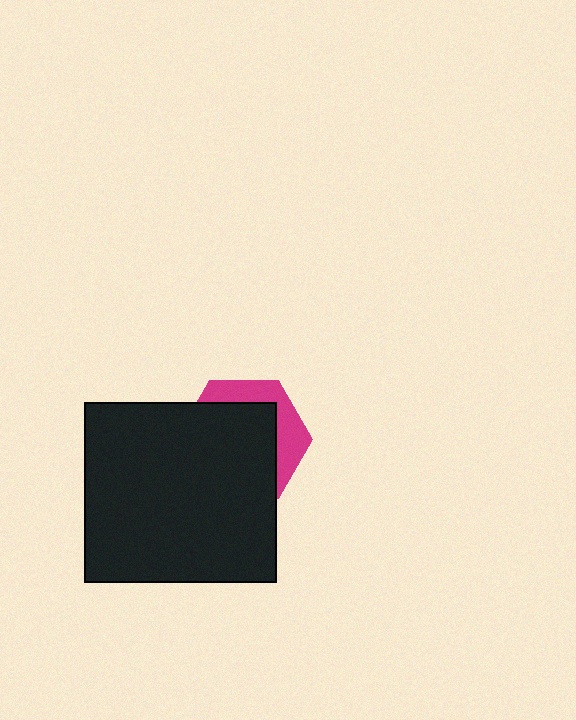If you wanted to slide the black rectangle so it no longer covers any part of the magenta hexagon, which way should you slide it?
Slide it toward the lower-left — that is the most direct way to separate the two shapes.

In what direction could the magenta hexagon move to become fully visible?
The magenta hexagon could move toward the upper-right. That would shift it out from behind the black rectangle entirely.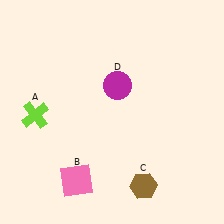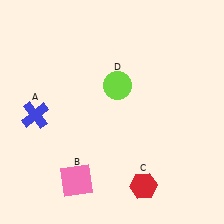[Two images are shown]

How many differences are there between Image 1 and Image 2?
There are 3 differences between the two images.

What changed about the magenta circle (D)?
In Image 1, D is magenta. In Image 2, it changed to lime.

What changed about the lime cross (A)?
In Image 1, A is lime. In Image 2, it changed to blue.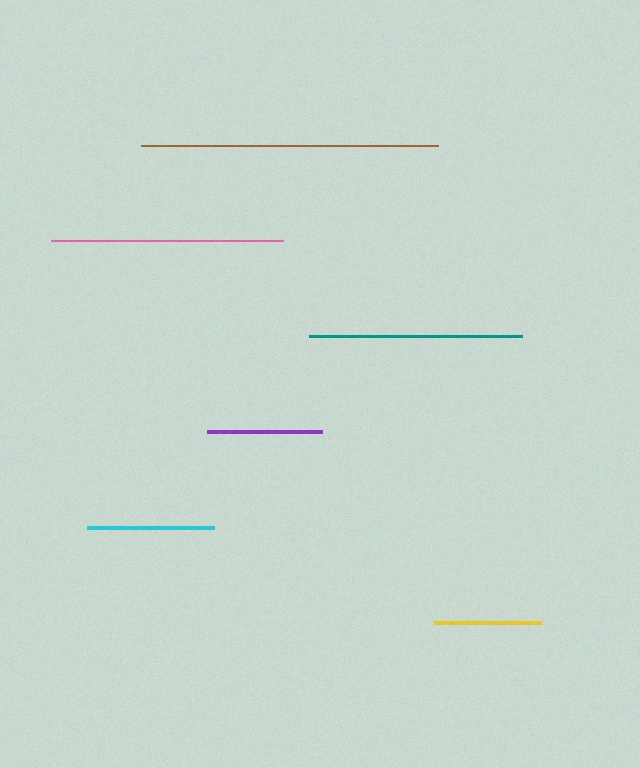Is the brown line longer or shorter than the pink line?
The brown line is longer than the pink line.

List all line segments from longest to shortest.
From longest to shortest: brown, pink, teal, cyan, purple, yellow.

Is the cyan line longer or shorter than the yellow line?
The cyan line is longer than the yellow line.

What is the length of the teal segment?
The teal segment is approximately 213 pixels long.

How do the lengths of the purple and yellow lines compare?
The purple and yellow lines are approximately the same length.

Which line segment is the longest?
The brown line is the longest at approximately 297 pixels.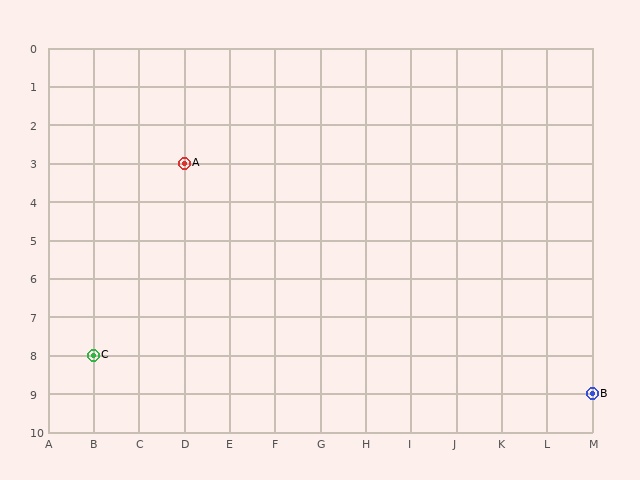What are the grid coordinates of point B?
Point B is at grid coordinates (M, 9).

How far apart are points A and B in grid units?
Points A and B are 9 columns and 6 rows apart (about 10.8 grid units diagonally).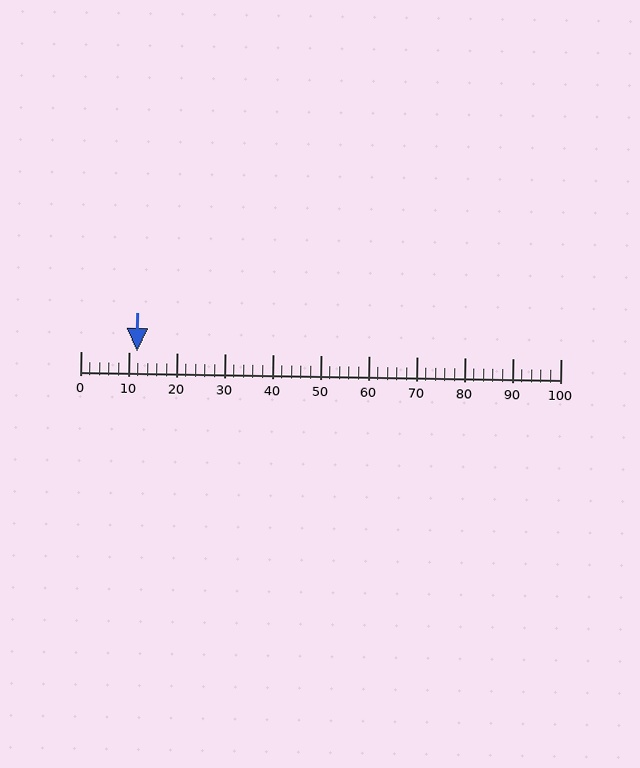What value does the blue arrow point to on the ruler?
The blue arrow points to approximately 12.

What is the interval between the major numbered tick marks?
The major tick marks are spaced 10 units apart.